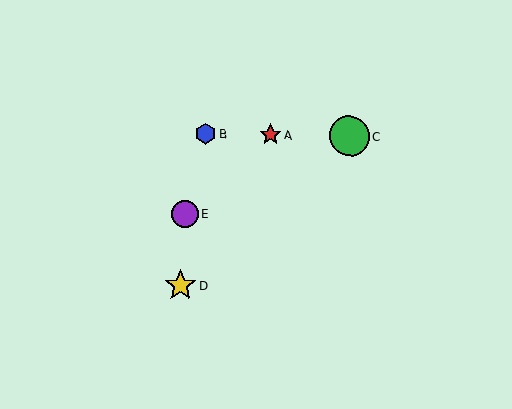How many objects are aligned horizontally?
3 objects (A, B, C) are aligned horizontally.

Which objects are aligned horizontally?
Objects A, B, C are aligned horizontally.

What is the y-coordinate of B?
Object B is at y≈134.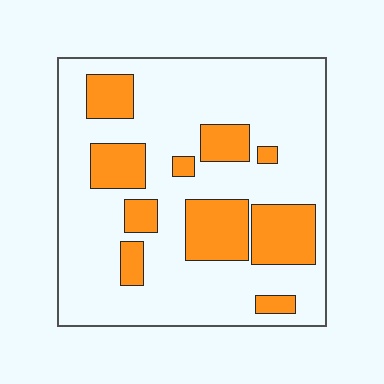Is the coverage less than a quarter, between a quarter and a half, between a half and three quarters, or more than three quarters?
Between a quarter and a half.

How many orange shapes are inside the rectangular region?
10.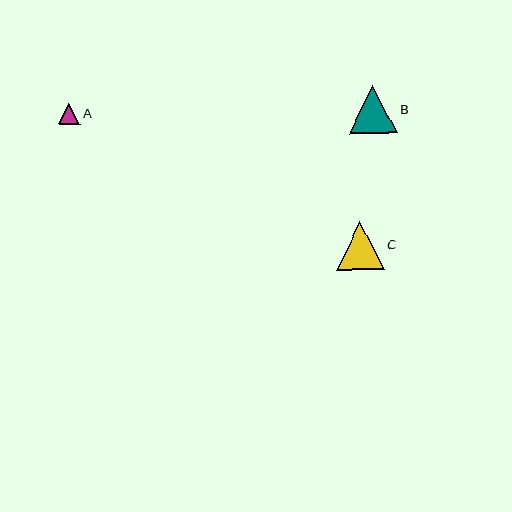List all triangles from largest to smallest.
From largest to smallest: B, C, A.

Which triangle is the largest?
Triangle B is the largest with a size of approximately 48 pixels.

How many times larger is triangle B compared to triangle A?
Triangle B is approximately 2.2 times the size of triangle A.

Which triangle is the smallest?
Triangle A is the smallest with a size of approximately 21 pixels.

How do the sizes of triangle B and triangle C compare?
Triangle B and triangle C are approximately the same size.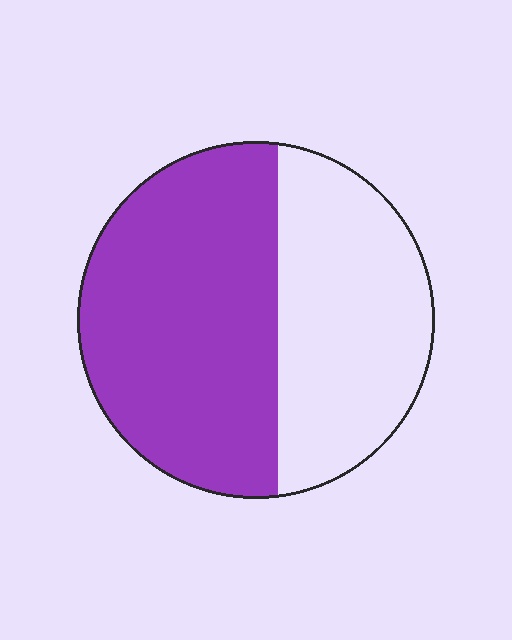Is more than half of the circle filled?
Yes.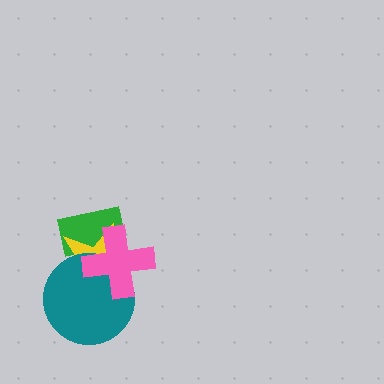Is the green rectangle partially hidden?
Yes, it is partially covered by another shape.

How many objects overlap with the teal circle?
3 objects overlap with the teal circle.